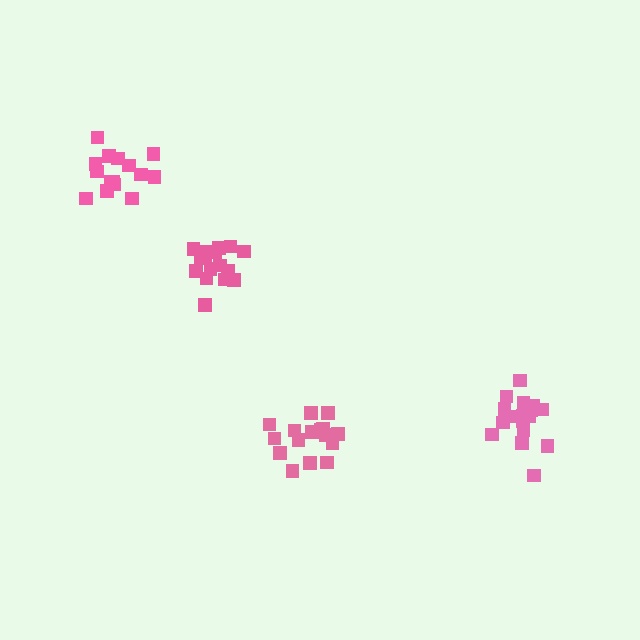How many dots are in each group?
Group 1: 16 dots, Group 2: 16 dots, Group 3: 17 dots, Group 4: 15 dots (64 total).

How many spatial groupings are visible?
There are 4 spatial groupings.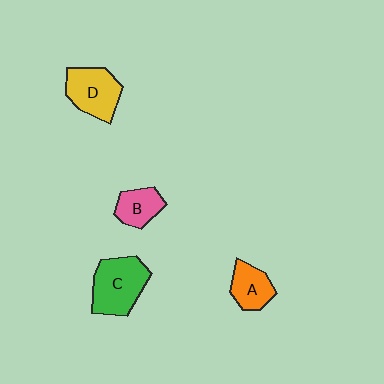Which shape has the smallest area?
Shape B (pink).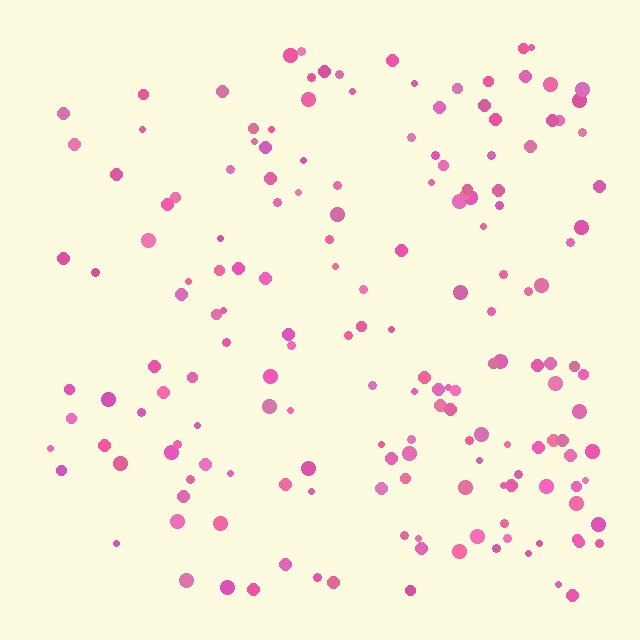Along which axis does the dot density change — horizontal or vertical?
Horizontal.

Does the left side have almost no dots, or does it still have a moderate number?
Still a moderate number, just noticeably fewer than the right.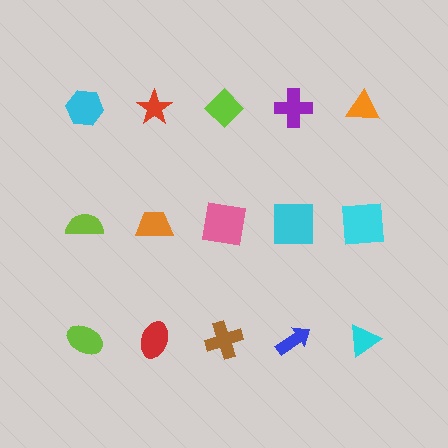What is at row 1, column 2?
A red star.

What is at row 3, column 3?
A brown cross.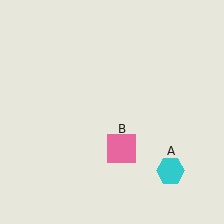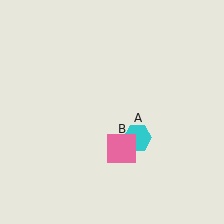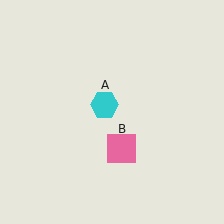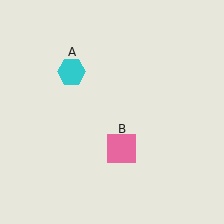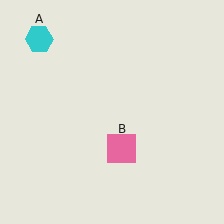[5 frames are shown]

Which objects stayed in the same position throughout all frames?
Pink square (object B) remained stationary.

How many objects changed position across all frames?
1 object changed position: cyan hexagon (object A).